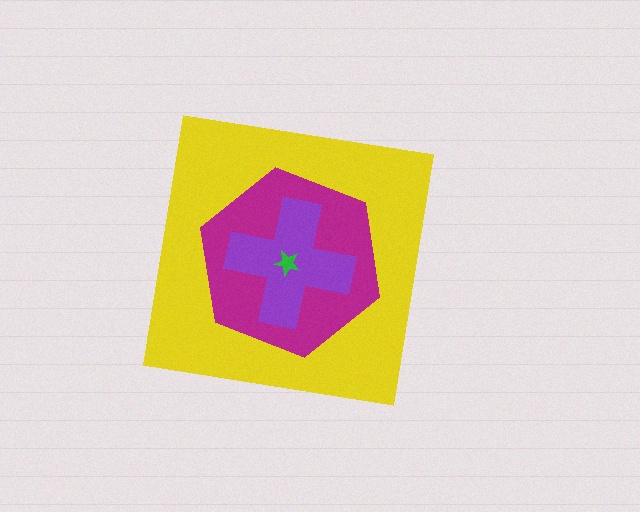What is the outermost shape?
The yellow square.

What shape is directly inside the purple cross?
The green star.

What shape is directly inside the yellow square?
The magenta hexagon.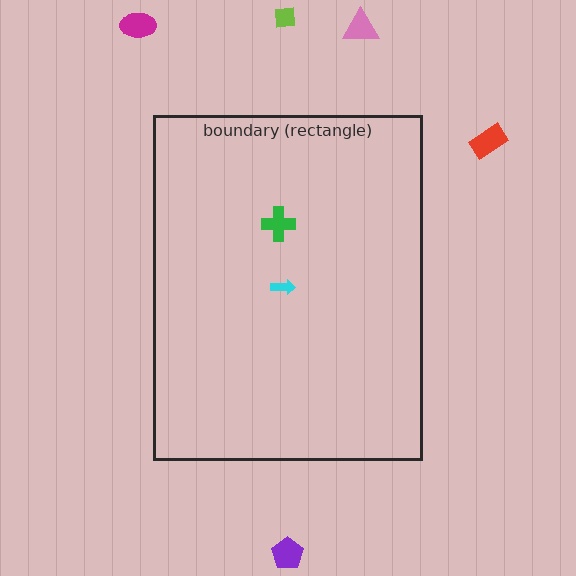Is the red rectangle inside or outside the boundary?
Outside.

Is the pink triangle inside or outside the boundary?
Outside.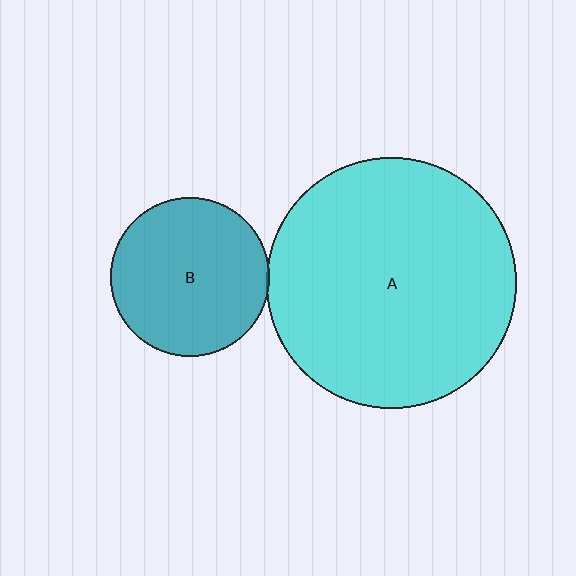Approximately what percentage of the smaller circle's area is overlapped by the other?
Approximately 5%.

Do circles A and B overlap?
Yes.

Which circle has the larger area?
Circle A (cyan).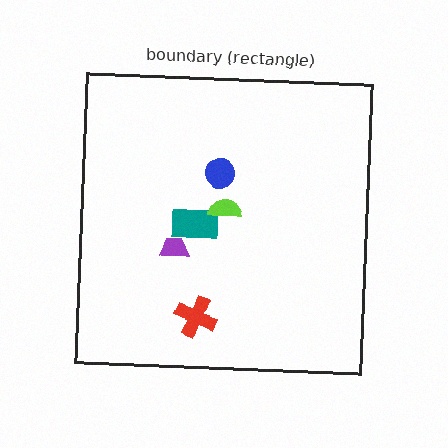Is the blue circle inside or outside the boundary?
Inside.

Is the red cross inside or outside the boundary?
Inside.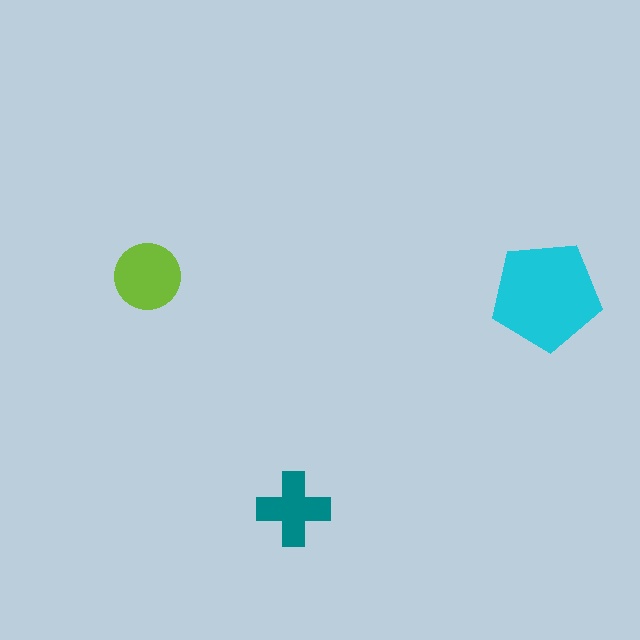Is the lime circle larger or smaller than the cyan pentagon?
Smaller.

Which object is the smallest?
The teal cross.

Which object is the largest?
The cyan pentagon.